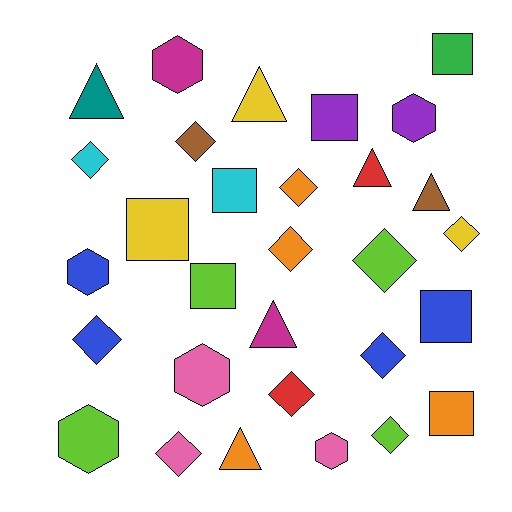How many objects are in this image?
There are 30 objects.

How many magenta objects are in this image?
There are 2 magenta objects.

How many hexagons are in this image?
There are 6 hexagons.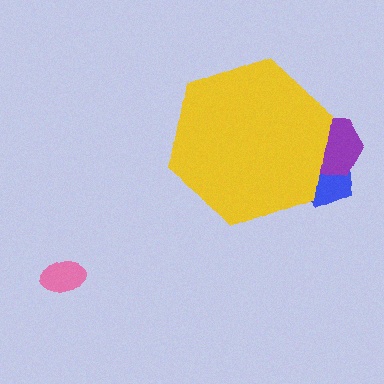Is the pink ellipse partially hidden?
No, the pink ellipse is fully visible.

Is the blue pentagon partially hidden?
Yes, the blue pentagon is partially hidden behind the yellow hexagon.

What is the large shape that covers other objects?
A yellow hexagon.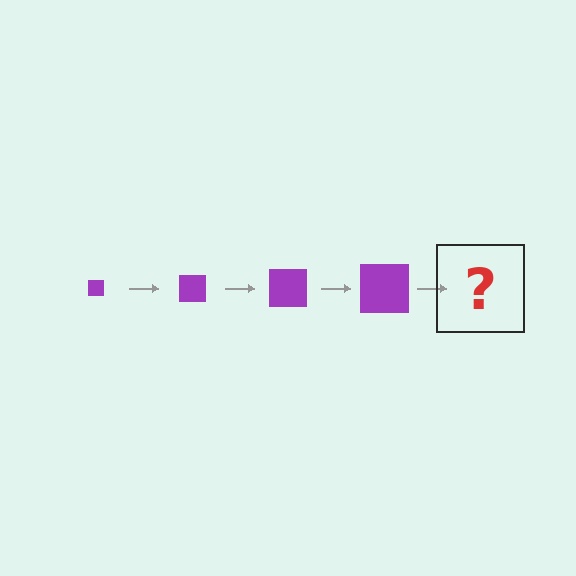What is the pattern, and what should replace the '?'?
The pattern is that the square gets progressively larger each step. The '?' should be a purple square, larger than the previous one.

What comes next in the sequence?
The next element should be a purple square, larger than the previous one.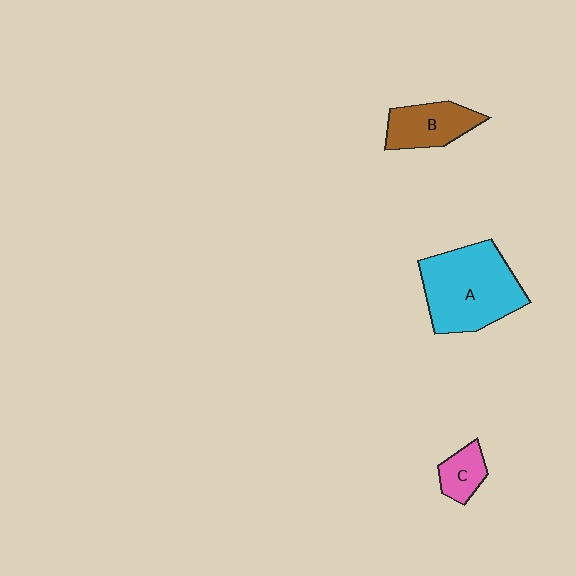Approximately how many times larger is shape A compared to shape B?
Approximately 2.0 times.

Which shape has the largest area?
Shape A (cyan).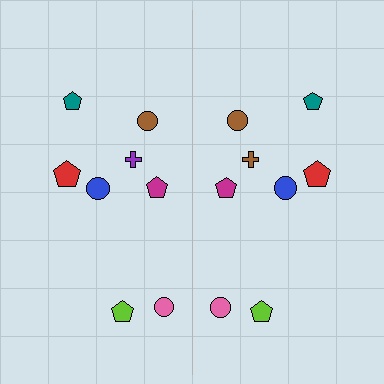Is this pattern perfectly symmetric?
No, the pattern is not perfectly symmetric. The brown cross on the right side breaks the symmetry — its mirror counterpart is purple.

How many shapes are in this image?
There are 16 shapes in this image.